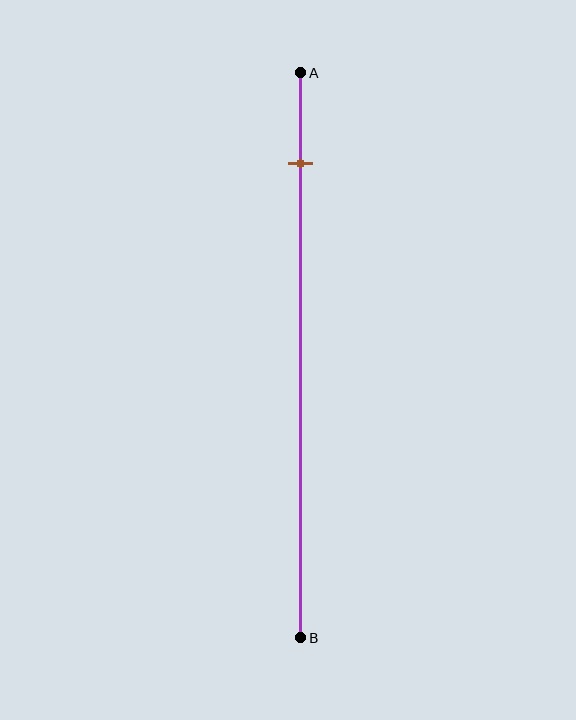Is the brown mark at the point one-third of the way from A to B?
No, the mark is at about 15% from A, not at the 33% one-third point.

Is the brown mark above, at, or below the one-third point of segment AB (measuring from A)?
The brown mark is above the one-third point of segment AB.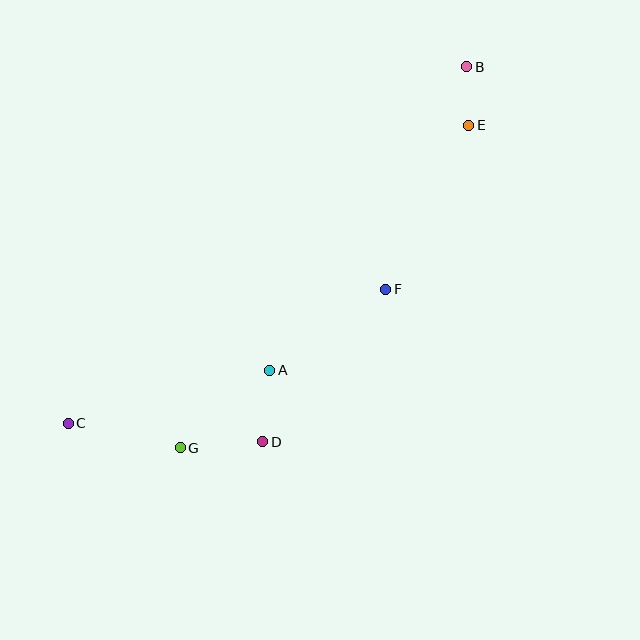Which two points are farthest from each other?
Points B and C are farthest from each other.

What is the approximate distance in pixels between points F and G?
The distance between F and G is approximately 260 pixels.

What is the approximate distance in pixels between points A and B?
The distance between A and B is approximately 362 pixels.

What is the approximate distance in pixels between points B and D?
The distance between B and D is approximately 427 pixels.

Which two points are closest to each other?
Points B and E are closest to each other.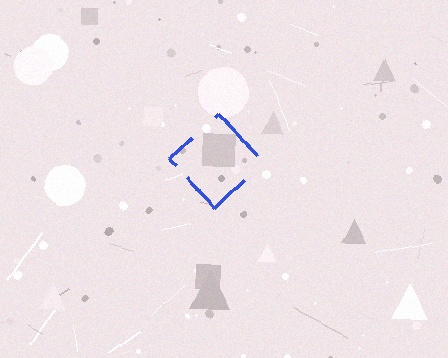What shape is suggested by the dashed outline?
The dashed outline suggests a diamond.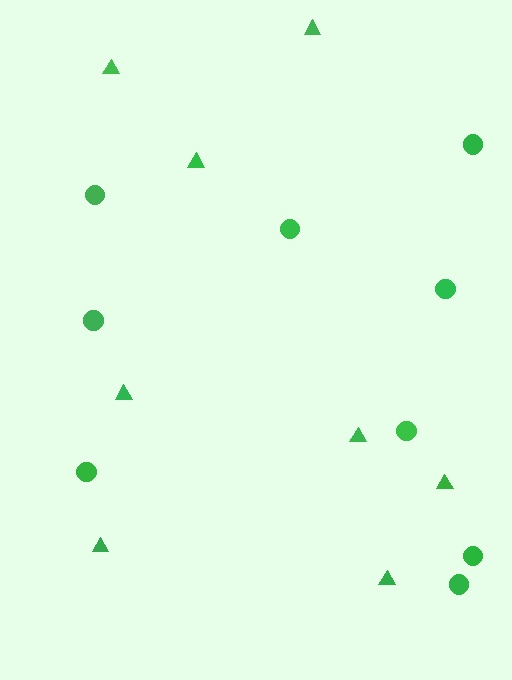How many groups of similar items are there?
There are 2 groups: one group of triangles (8) and one group of circles (9).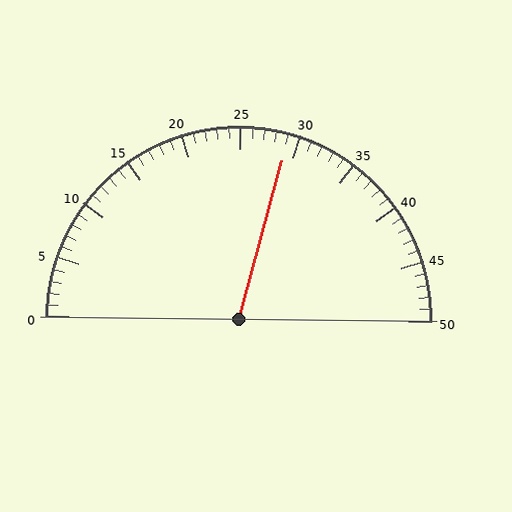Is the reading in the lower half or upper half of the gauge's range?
The reading is in the upper half of the range (0 to 50).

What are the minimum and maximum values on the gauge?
The gauge ranges from 0 to 50.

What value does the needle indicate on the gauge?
The needle indicates approximately 29.